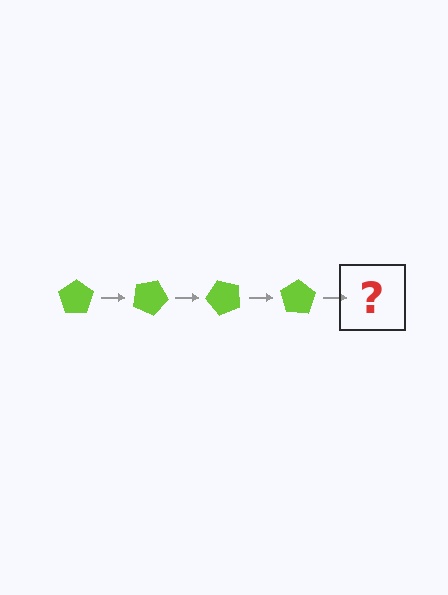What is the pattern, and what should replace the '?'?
The pattern is that the pentagon rotates 25 degrees each step. The '?' should be a lime pentagon rotated 100 degrees.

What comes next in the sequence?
The next element should be a lime pentagon rotated 100 degrees.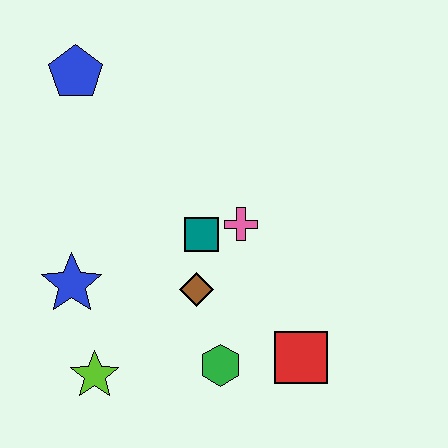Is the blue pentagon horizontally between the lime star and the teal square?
No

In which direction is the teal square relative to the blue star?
The teal square is to the right of the blue star.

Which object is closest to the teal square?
The pink cross is closest to the teal square.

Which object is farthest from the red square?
The blue pentagon is farthest from the red square.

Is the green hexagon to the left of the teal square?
No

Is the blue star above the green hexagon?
Yes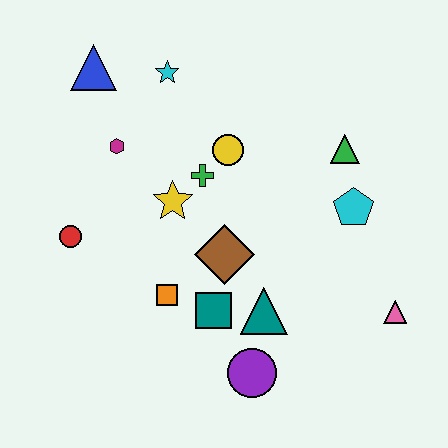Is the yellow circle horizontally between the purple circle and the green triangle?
No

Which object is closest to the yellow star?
The green cross is closest to the yellow star.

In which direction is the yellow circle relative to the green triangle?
The yellow circle is to the left of the green triangle.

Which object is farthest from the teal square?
The blue triangle is farthest from the teal square.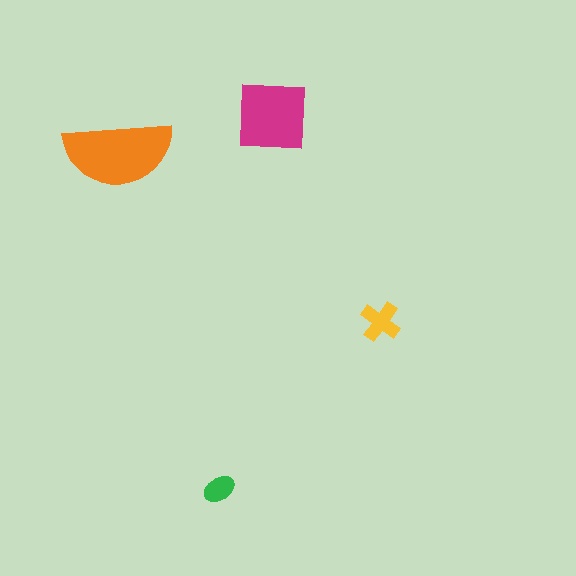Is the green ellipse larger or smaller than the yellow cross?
Smaller.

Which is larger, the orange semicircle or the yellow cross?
The orange semicircle.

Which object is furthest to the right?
The yellow cross is rightmost.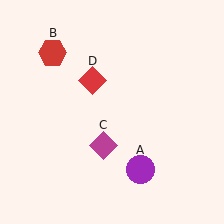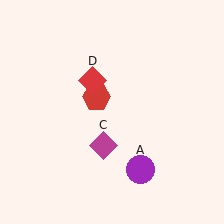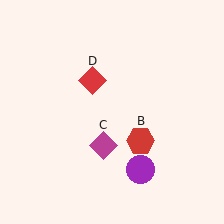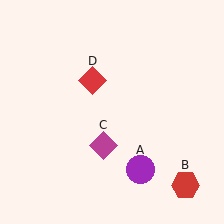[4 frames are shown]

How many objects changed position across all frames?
1 object changed position: red hexagon (object B).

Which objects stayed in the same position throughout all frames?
Purple circle (object A) and magenta diamond (object C) and red diamond (object D) remained stationary.